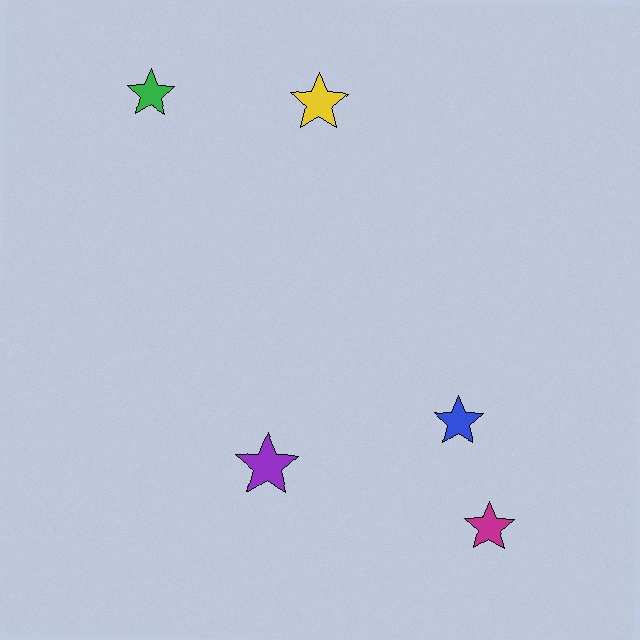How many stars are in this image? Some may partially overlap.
There are 5 stars.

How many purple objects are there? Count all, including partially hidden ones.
There is 1 purple object.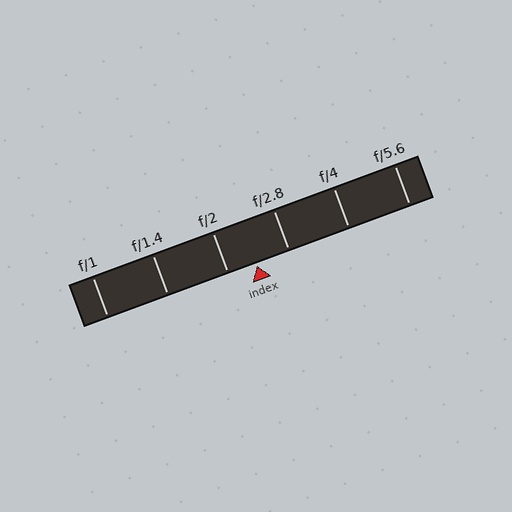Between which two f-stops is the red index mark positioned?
The index mark is between f/2 and f/2.8.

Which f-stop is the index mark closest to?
The index mark is closest to f/2.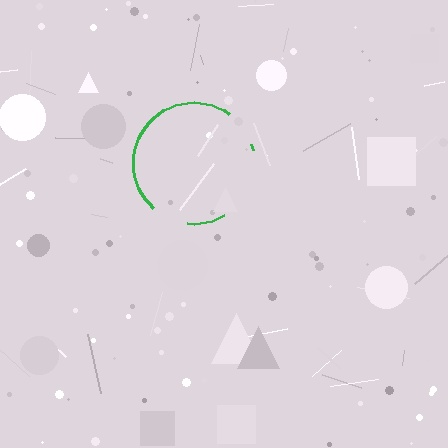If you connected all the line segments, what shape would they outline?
They would outline a circle.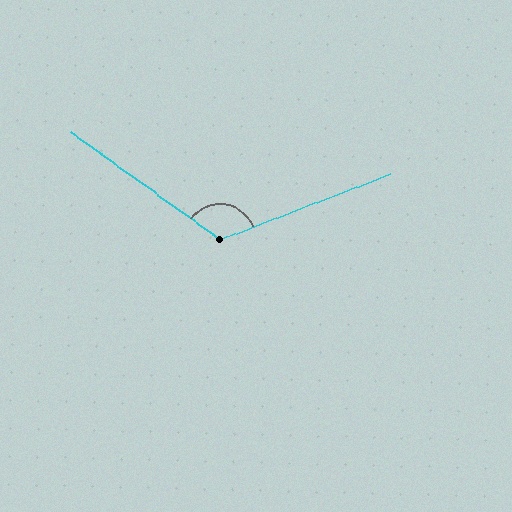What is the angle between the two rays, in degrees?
Approximately 123 degrees.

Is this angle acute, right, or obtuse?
It is obtuse.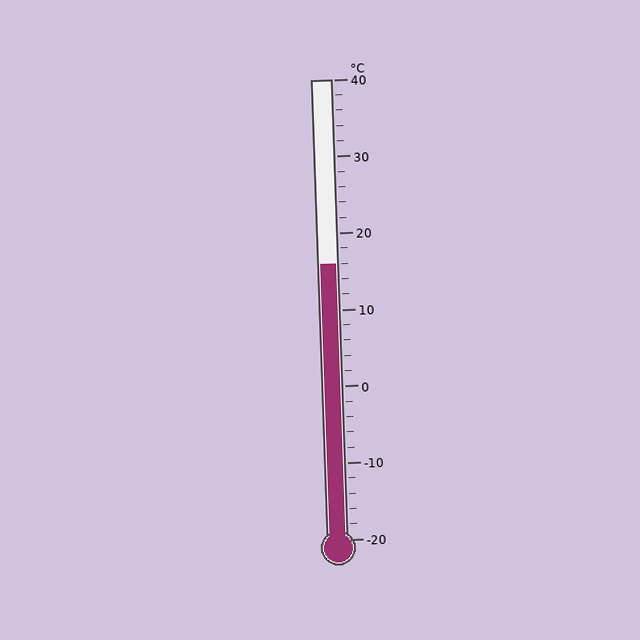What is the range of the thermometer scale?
The thermometer scale ranges from -20°C to 40°C.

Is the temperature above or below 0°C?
The temperature is above 0°C.